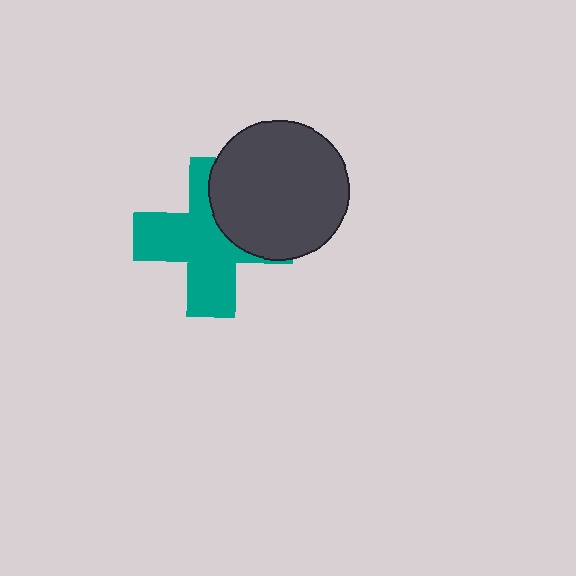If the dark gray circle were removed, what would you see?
You would see the complete teal cross.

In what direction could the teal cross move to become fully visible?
The teal cross could move left. That would shift it out from behind the dark gray circle entirely.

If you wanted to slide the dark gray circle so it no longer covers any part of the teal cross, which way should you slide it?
Slide it right — that is the most direct way to separate the two shapes.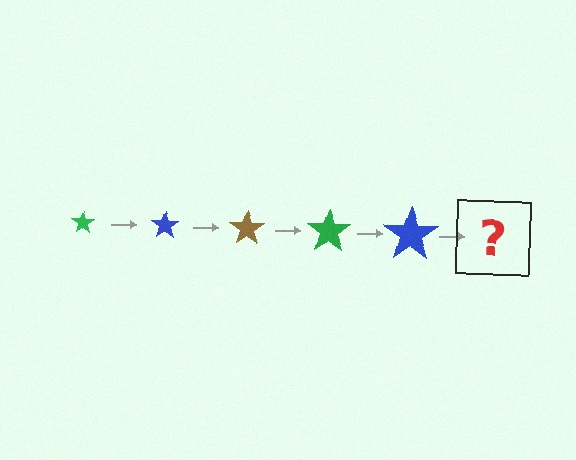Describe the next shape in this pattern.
It should be a brown star, larger than the previous one.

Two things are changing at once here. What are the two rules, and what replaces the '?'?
The two rules are that the star grows larger each step and the color cycles through green, blue, and brown. The '?' should be a brown star, larger than the previous one.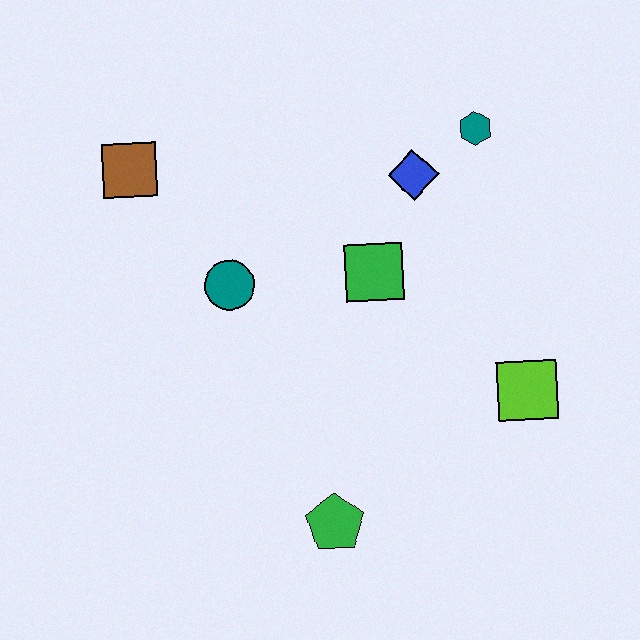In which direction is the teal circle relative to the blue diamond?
The teal circle is to the left of the blue diamond.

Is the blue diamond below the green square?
No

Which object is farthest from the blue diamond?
The green pentagon is farthest from the blue diamond.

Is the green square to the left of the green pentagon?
No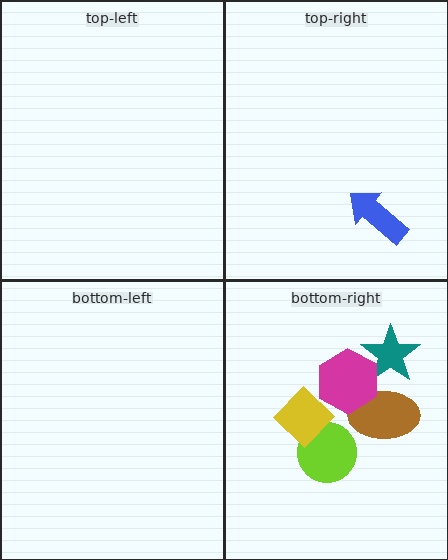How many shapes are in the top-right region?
1.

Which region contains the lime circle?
The bottom-right region.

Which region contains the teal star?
The bottom-right region.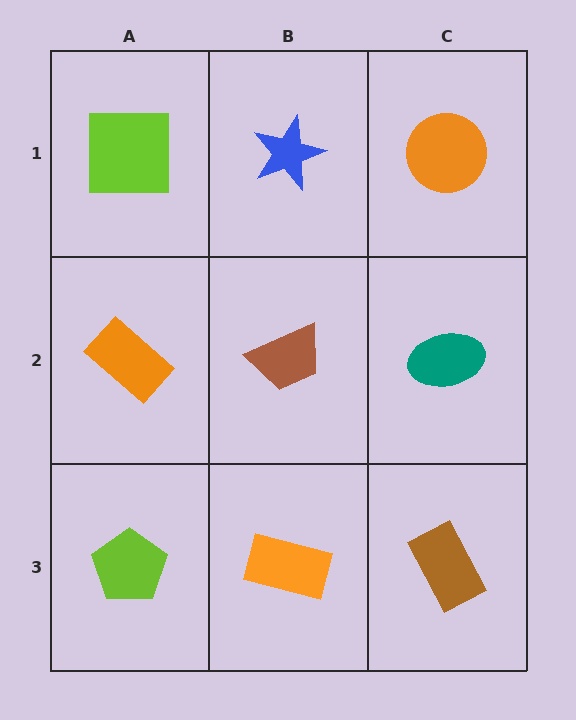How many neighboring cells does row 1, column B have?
3.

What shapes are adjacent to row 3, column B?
A brown trapezoid (row 2, column B), a lime pentagon (row 3, column A), a brown rectangle (row 3, column C).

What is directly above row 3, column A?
An orange rectangle.